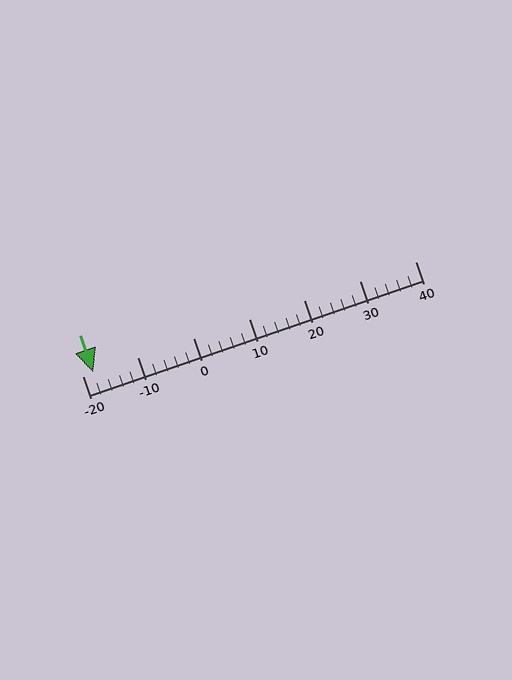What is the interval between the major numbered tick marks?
The major tick marks are spaced 10 units apart.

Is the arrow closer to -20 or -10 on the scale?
The arrow is closer to -20.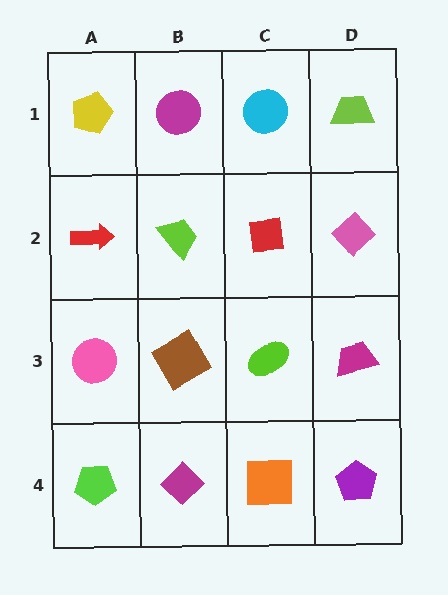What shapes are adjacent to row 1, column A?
A red arrow (row 2, column A), a magenta circle (row 1, column B).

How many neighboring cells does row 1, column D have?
2.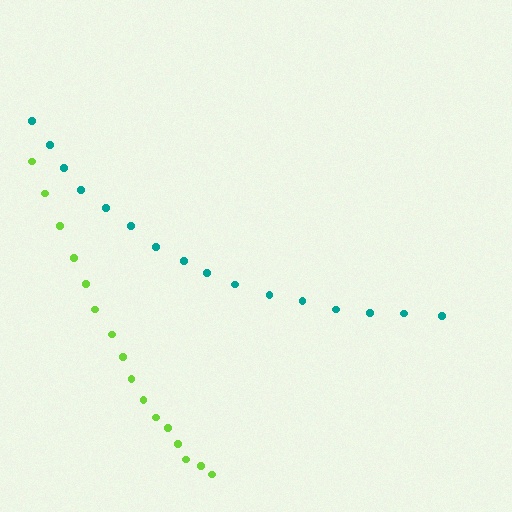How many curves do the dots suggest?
There are 2 distinct paths.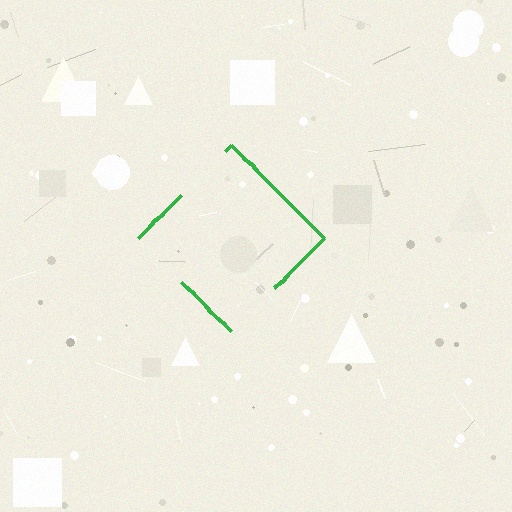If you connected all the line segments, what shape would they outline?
They would outline a diamond.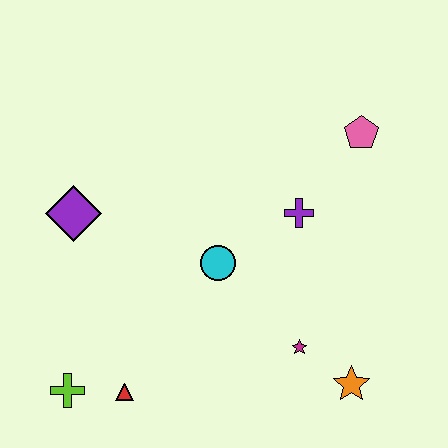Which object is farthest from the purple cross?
The lime cross is farthest from the purple cross.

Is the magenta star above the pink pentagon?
No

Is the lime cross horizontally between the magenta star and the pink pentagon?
No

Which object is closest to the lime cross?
The red triangle is closest to the lime cross.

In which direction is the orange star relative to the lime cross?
The orange star is to the right of the lime cross.